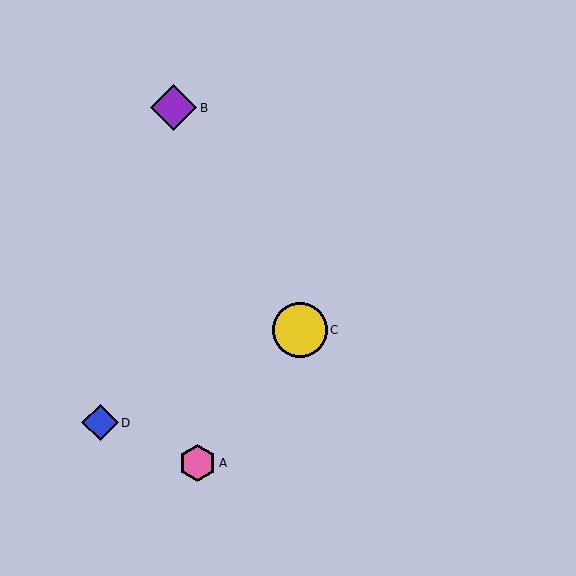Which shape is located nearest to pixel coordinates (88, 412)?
The blue diamond (labeled D) at (100, 423) is nearest to that location.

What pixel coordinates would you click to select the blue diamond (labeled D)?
Click at (100, 423) to select the blue diamond D.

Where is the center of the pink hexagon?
The center of the pink hexagon is at (197, 463).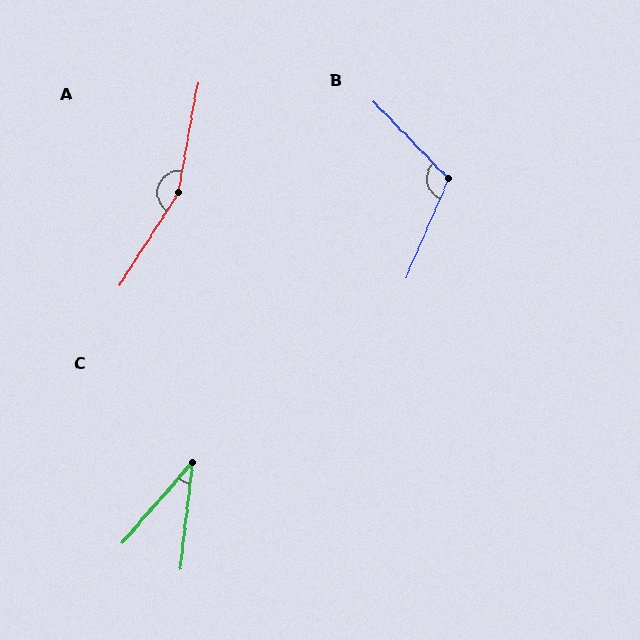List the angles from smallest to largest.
C (34°), B (112°), A (158°).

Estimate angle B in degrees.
Approximately 112 degrees.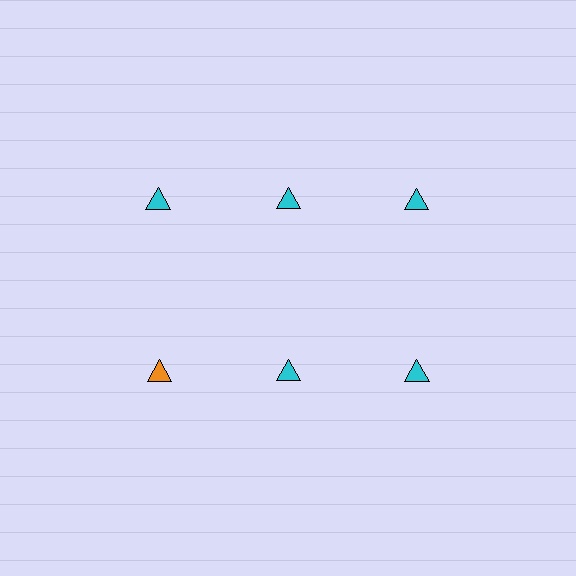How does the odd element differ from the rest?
It has a different color: orange instead of cyan.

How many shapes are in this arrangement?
There are 6 shapes arranged in a grid pattern.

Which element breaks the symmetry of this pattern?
The orange triangle in the second row, leftmost column breaks the symmetry. All other shapes are cyan triangles.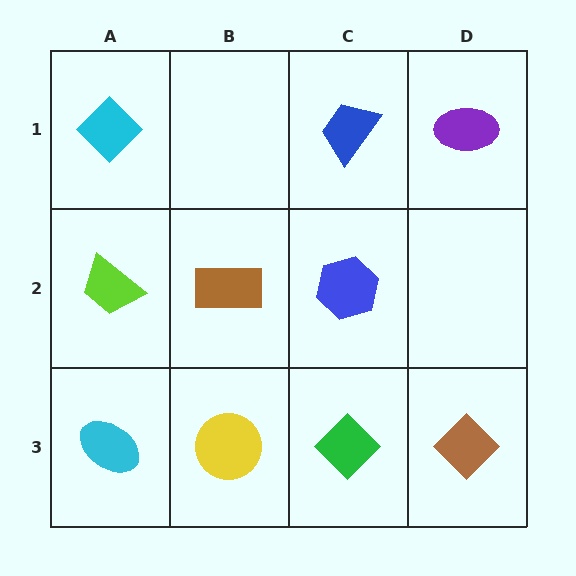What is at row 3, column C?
A green diamond.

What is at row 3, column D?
A brown diamond.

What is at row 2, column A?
A lime trapezoid.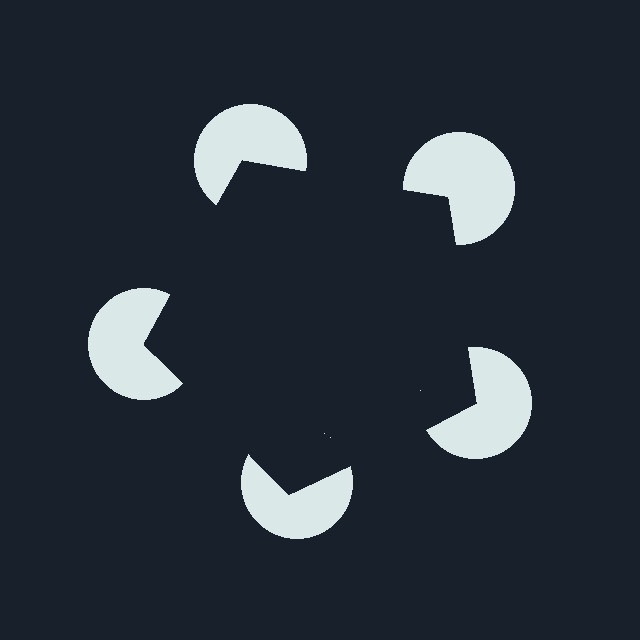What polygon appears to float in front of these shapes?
An illusory pentagon — its edges are inferred from the aligned wedge cuts in the pac-man discs, not physically drawn.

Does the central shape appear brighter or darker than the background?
It typically appears slightly darker than the background, even though no actual brightness change is drawn.